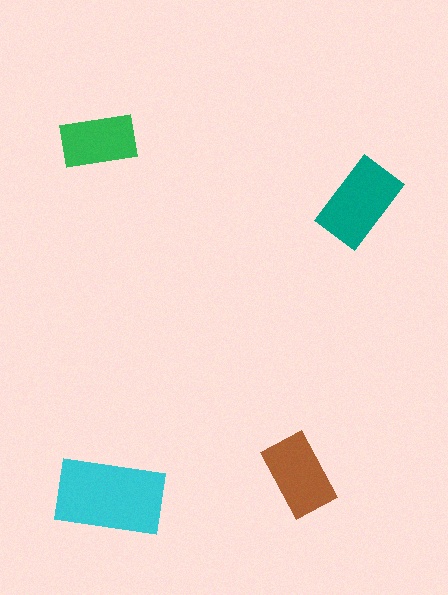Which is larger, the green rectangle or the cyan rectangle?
The cyan one.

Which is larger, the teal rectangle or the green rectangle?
The teal one.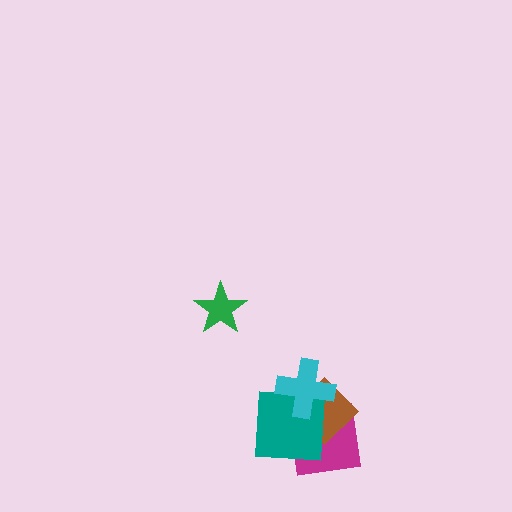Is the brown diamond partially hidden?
Yes, it is partially covered by another shape.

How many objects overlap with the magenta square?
3 objects overlap with the magenta square.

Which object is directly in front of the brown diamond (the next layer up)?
The teal square is directly in front of the brown diamond.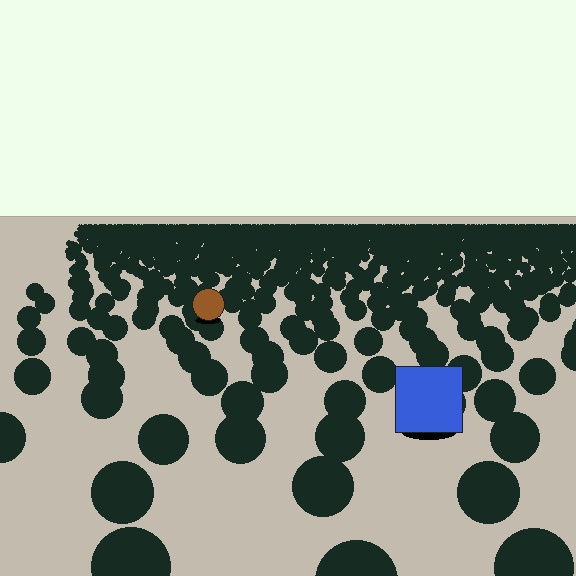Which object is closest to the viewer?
The blue square is closest. The texture marks near it are larger and more spread out.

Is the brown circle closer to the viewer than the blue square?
No. The blue square is closer — you can tell from the texture gradient: the ground texture is coarser near it.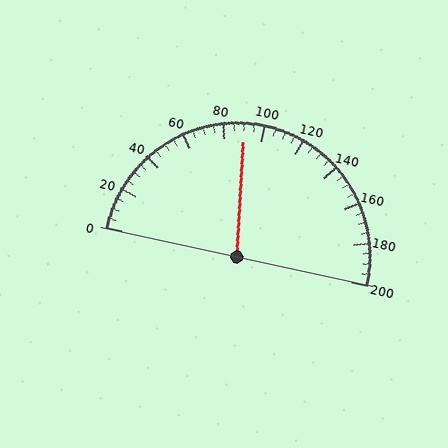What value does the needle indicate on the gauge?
The needle indicates approximately 90.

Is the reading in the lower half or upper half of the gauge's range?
The reading is in the lower half of the range (0 to 200).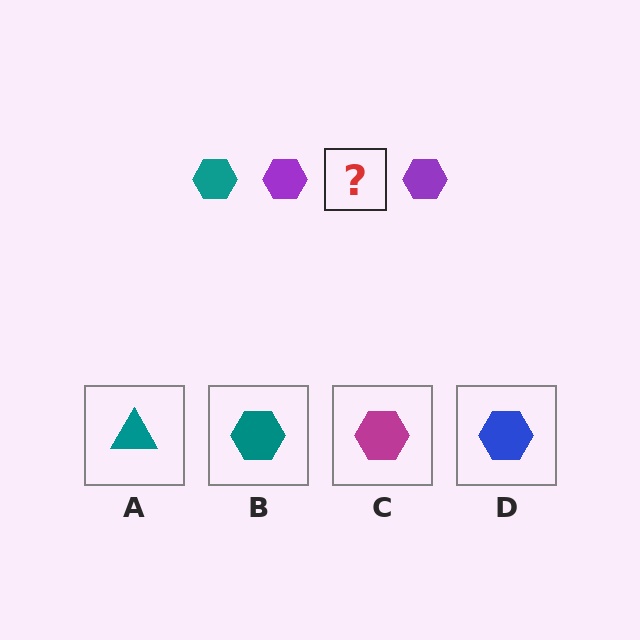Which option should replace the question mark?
Option B.